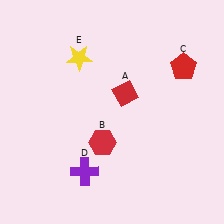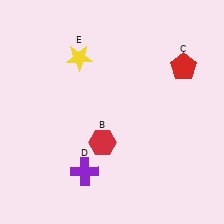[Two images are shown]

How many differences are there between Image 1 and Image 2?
There is 1 difference between the two images.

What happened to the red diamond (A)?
The red diamond (A) was removed in Image 2. It was in the top-right area of Image 1.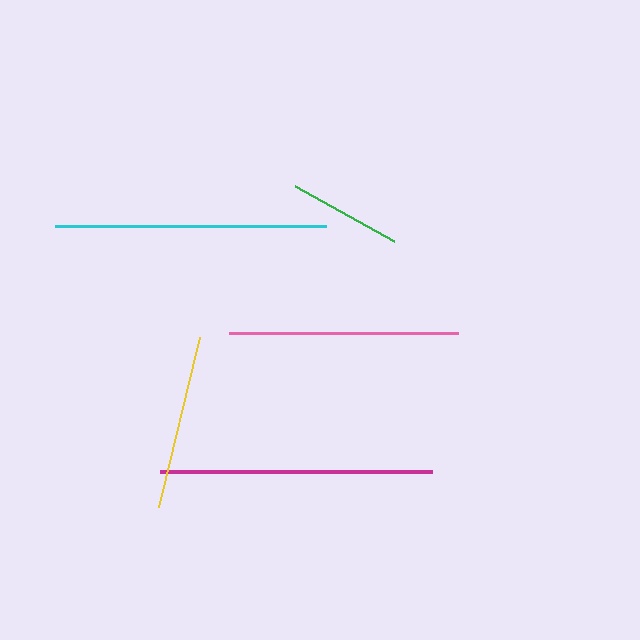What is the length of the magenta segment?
The magenta segment is approximately 272 pixels long.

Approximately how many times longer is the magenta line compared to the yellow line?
The magenta line is approximately 1.6 times the length of the yellow line.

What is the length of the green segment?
The green segment is approximately 113 pixels long.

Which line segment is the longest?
The magenta line is the longest at approximately 272 pixels.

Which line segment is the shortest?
The green line is the shortest at approximately 113 pixels.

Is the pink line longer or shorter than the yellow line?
The pink line is longer than the yellow line.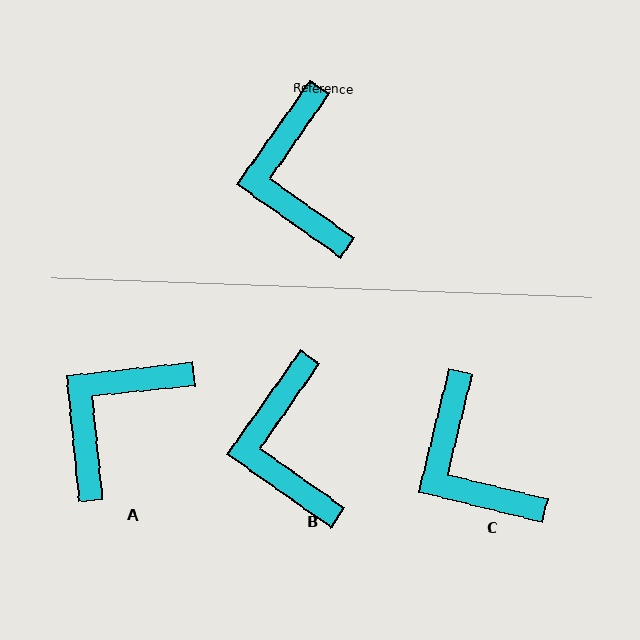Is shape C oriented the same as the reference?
No, it is off by about 21 degrees.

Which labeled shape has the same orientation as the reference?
B.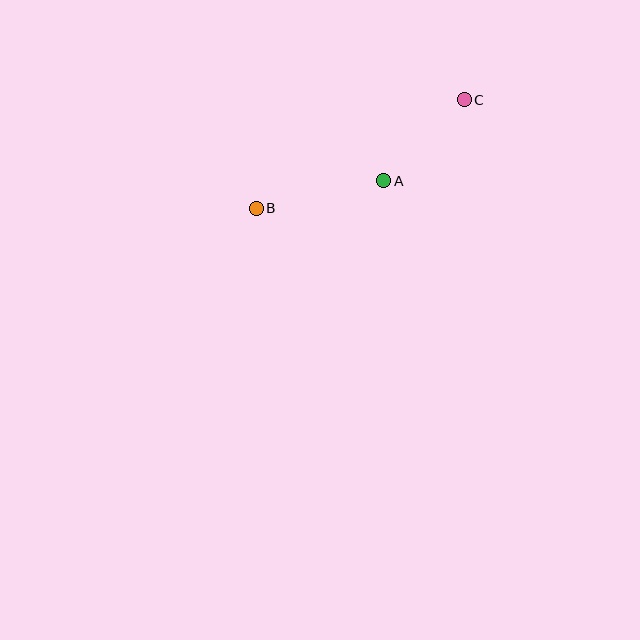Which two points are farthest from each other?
Points B and C are farthest from each other.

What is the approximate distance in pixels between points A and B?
The distance between A and B is approximately 131 pixels.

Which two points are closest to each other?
Points A and C are closest to each other.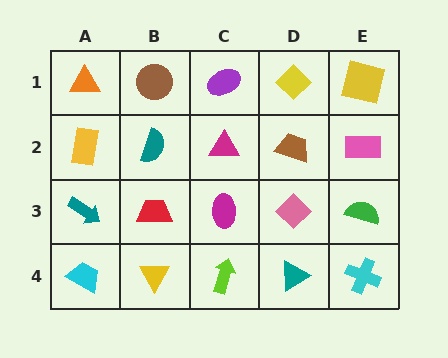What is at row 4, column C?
A lime arrow.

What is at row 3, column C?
A magenta ellipse.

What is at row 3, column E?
A green semicircle.